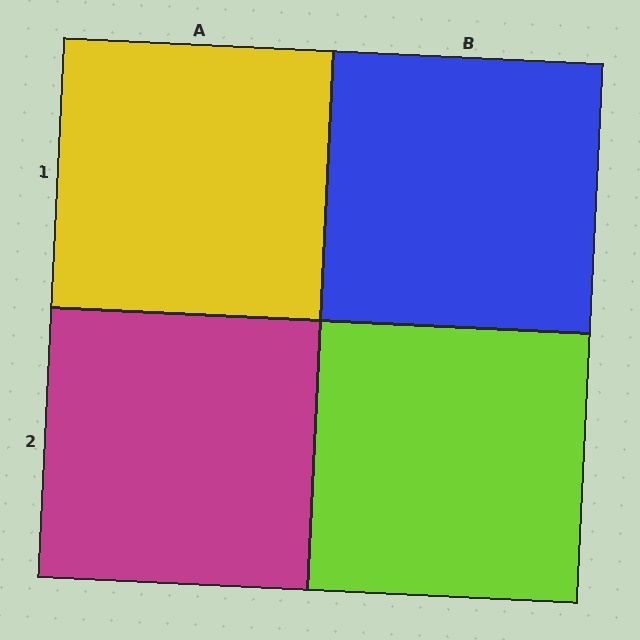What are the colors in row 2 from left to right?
Magenta, lime.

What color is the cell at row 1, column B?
Blue.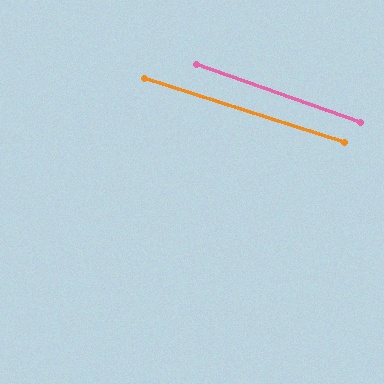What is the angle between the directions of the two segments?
Approximately 1 degree.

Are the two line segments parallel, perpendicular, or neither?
Parallel — their directions differ by only 1.5°.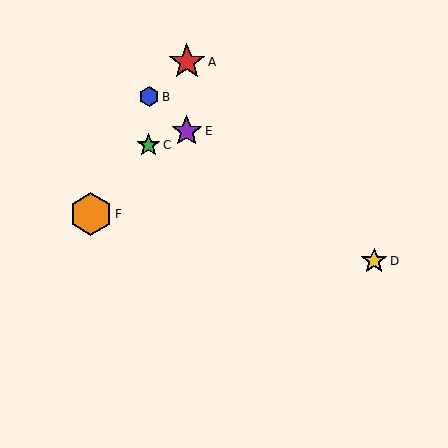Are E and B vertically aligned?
No, E is at x≈187 and B is at x≈149.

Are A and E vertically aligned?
Yes, both are at x≈187.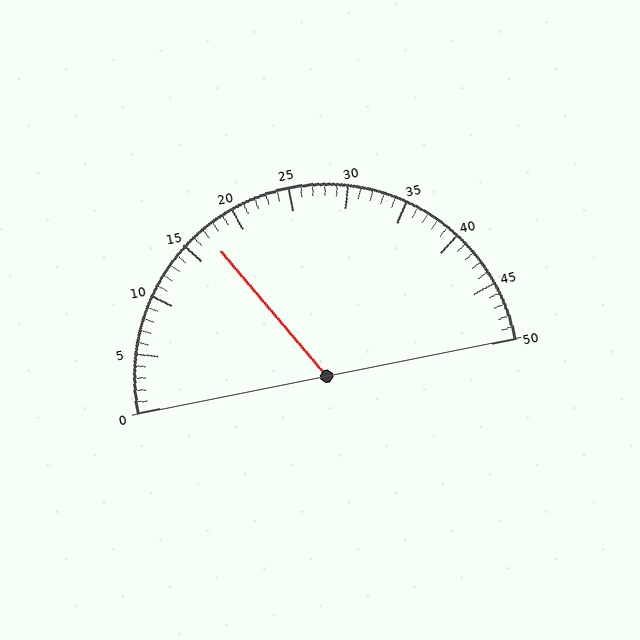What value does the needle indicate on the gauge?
The needle indicates approximately 17.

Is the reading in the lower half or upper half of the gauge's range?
The reading is in the lower half of the range (0 to 50).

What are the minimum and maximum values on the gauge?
The gauge ranges from 0 to 50.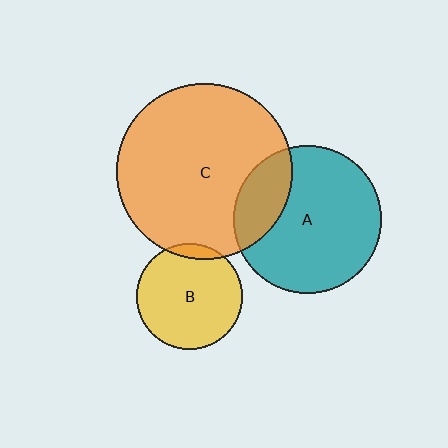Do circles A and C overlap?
Yes.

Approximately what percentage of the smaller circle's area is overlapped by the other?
Approximately 25%.